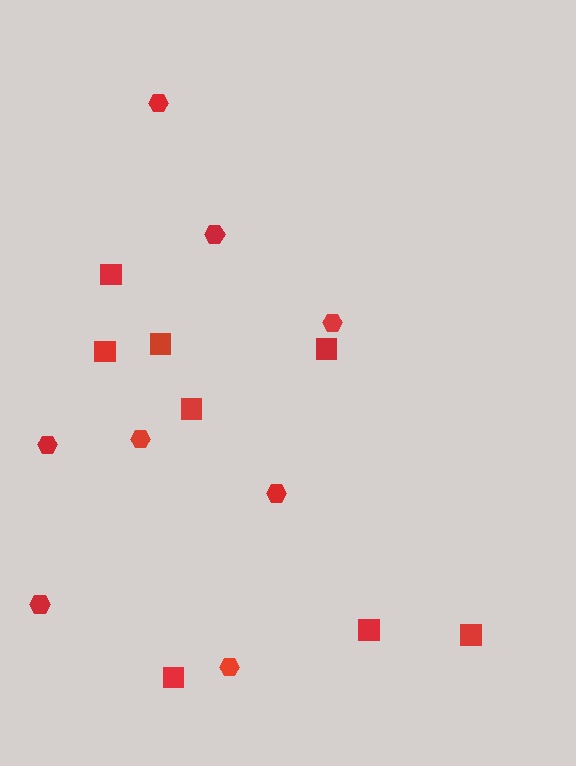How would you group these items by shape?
There are 2 groups: one group of hexagons (8) and one group of squares (8).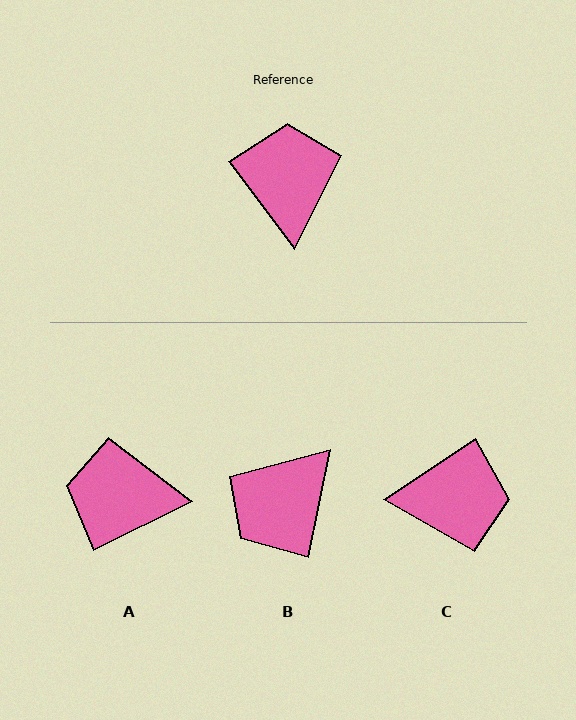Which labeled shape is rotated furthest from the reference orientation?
B, about 131 degrees away.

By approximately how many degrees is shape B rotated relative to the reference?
Approximately 131 degrees counter-clockwise.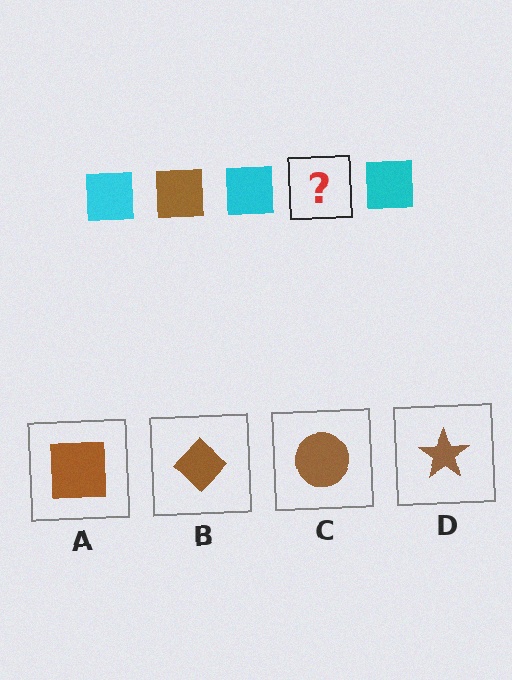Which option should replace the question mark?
Option A.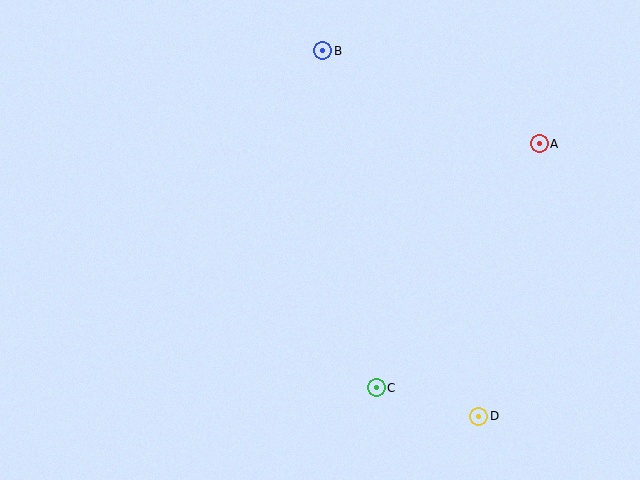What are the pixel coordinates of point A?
Point A is at (539, 144).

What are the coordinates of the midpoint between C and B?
The midpoint between C and B is at (349, 219).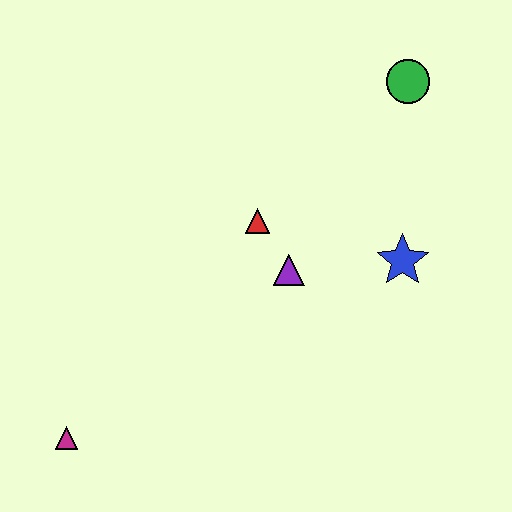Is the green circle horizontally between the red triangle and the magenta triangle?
No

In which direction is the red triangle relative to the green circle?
The red triangle is to the left of the green circle.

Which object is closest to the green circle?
The blue star is closest to the green circle.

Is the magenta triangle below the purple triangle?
Yes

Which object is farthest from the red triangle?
The magenta triangle is farthest from the red triangle.